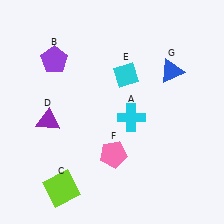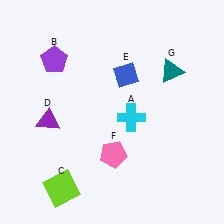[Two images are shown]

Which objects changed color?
E changed from cyan to blue. G changed from blue to teal.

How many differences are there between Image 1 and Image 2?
There are 2 differences between the two images.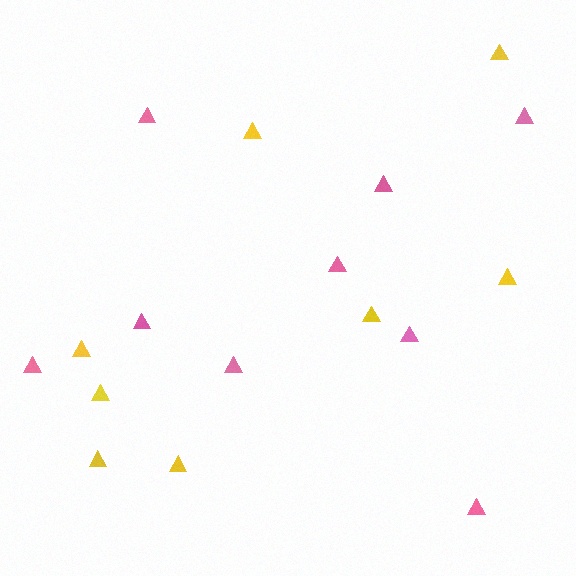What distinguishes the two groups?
There are 2 groups: one group of yellow triangles (8) and one group of pink triangles (9).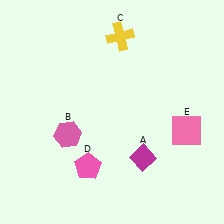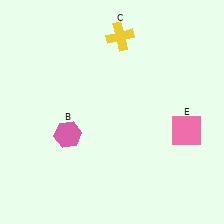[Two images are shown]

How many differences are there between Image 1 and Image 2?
There are 2 differences between the two images.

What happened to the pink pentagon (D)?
The pink pentagon (D) was removed in Image 2. It was in the bottom-left area of Image 1.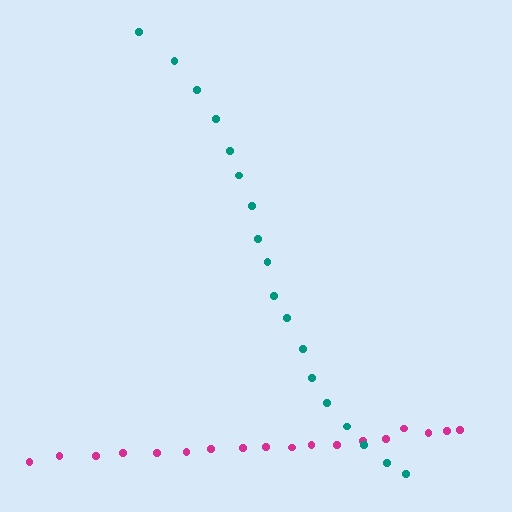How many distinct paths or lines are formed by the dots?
There are 2 distinct paths.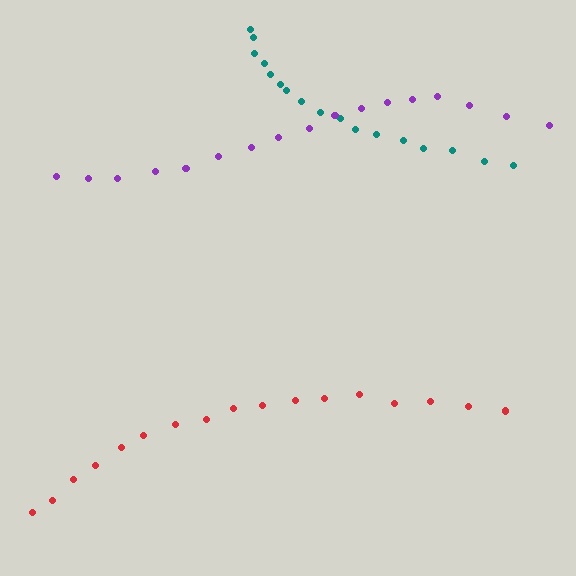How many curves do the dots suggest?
There are 3 distinct paths.